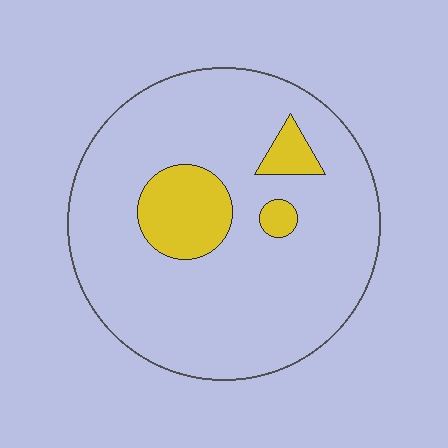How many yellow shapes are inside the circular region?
3.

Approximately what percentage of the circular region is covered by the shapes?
Approximately 15%.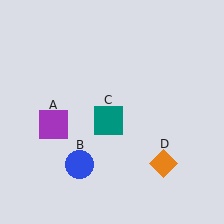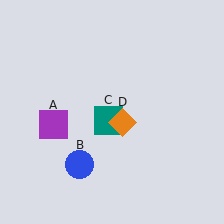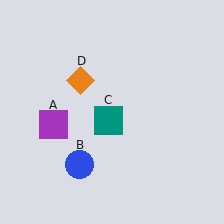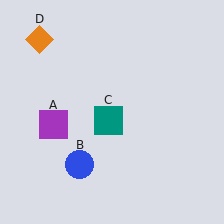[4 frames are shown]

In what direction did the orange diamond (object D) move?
The orange diamond (object D) moved up and to the left.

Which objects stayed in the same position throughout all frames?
Purple square (object A) and blue circle (object B) and teal square (object C) remained stationary.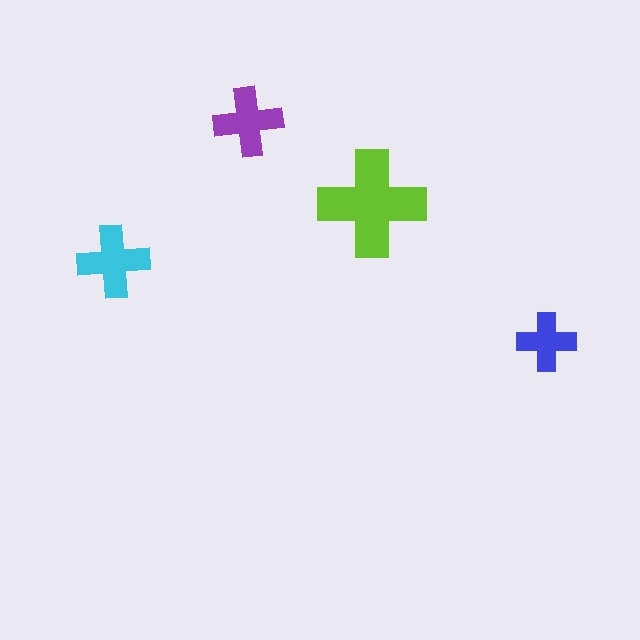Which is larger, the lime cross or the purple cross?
The lime one.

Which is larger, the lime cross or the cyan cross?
The lime one.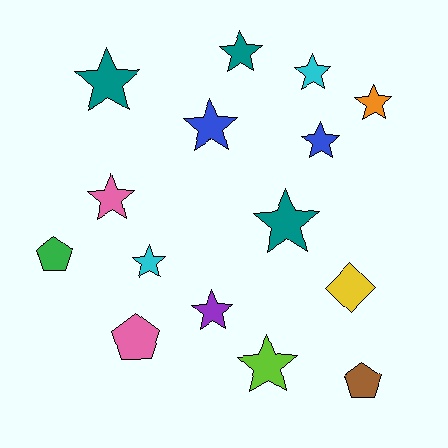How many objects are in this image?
There are 15 objects.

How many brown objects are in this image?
There is 1 brown object.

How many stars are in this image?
There are 11 stars.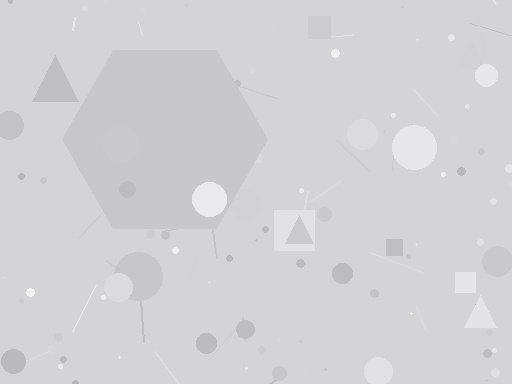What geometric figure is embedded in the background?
A hexagon is embedded in the background.